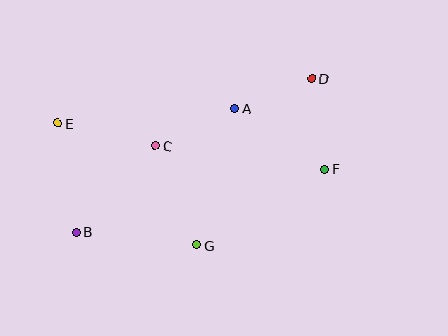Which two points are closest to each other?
Points A and D are closest to each other.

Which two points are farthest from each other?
Points B and D are farthest from each other.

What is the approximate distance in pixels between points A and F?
The distance between A and F is approximately 109 pixels.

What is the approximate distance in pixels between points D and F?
The distance between D and F is approximately 91 pixels.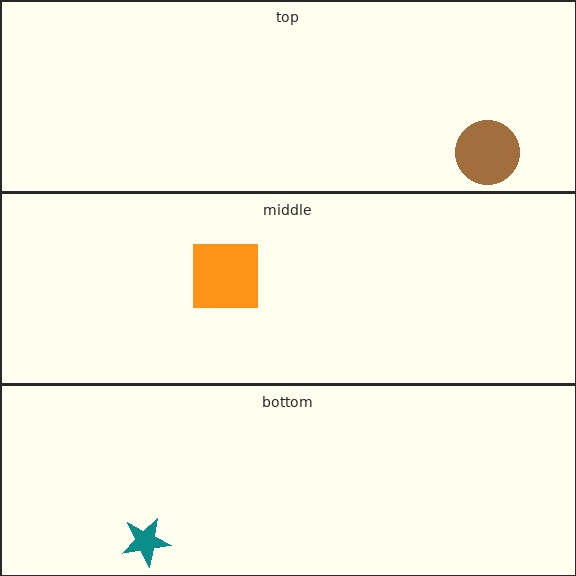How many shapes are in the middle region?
1.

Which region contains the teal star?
The bottom region.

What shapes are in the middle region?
The orange square.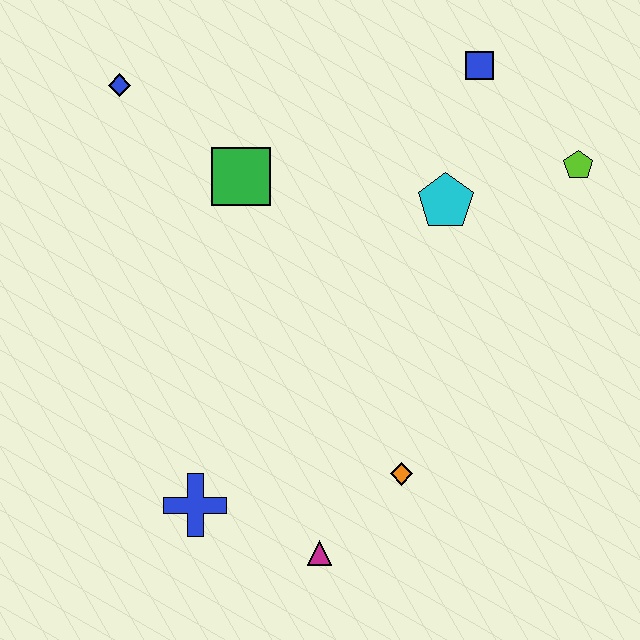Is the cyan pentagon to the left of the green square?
No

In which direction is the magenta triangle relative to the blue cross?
The magenta triangle is to the right of the blue cross.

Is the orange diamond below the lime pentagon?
Yes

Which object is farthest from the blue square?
The blue cross is farthest from the blue square.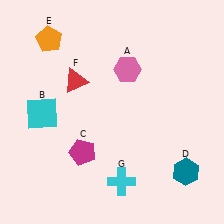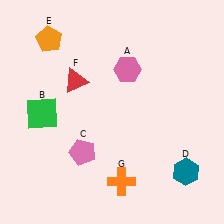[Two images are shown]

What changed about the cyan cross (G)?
In Image 1, G is cyan. In Image 2, it changed to orange.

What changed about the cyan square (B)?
In Image 1, B is cyan. In Image 2, it changed to green.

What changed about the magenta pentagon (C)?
In Image 1, C is magenta. In Image 2, it changed to pink.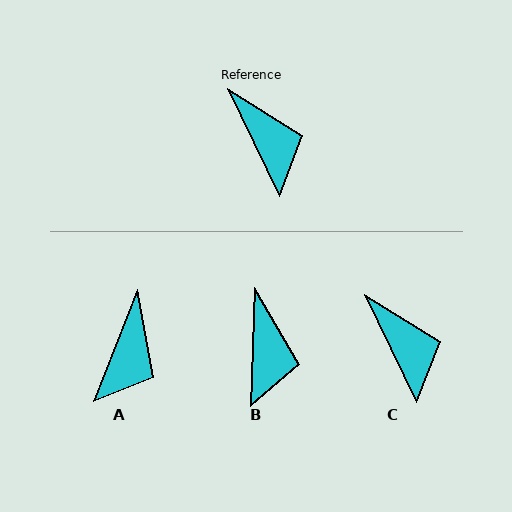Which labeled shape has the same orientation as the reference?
C.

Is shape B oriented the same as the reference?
No, it is off by about 28 degrees.